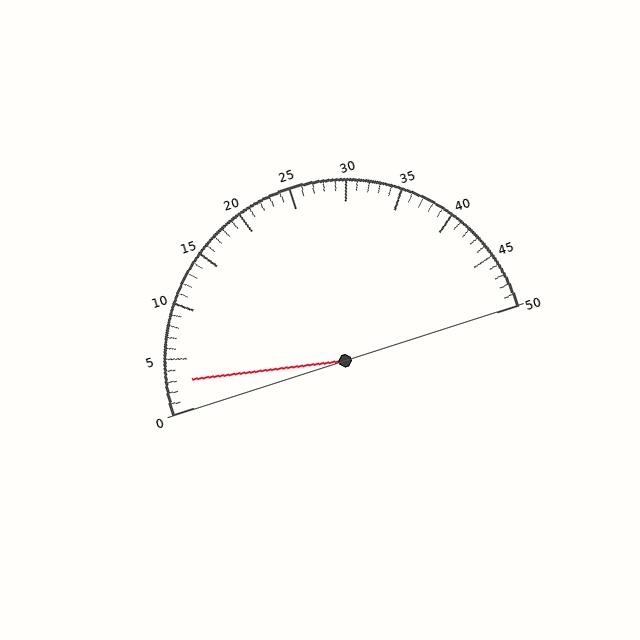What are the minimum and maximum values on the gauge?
The gauge ranges from 0 to 50.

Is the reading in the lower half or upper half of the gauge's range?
The reading is in the lower half of the range (0 to 50).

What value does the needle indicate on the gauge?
The needle indicates approximately 3.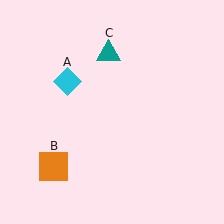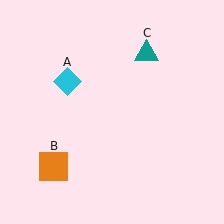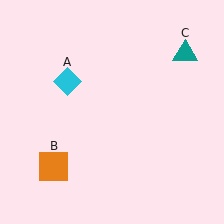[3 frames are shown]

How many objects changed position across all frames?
1 object changed position: teal triangle (object C).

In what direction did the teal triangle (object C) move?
The teal triangle (object C) moved right.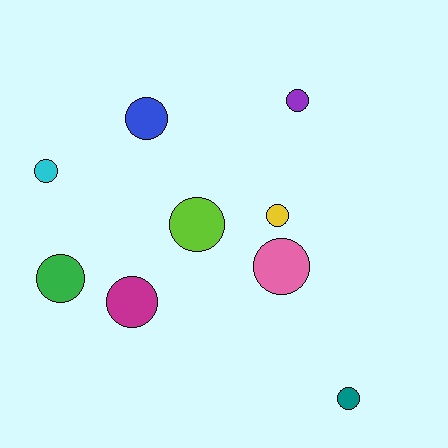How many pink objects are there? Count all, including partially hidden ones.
There is 1 pink object.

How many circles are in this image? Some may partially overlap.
There are 9 circles.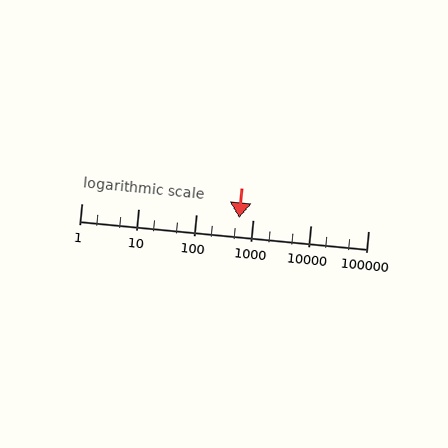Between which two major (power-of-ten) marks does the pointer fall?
The pointer is between 100 and 1000.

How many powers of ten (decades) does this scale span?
The scale spans 5 decades, from 1 to 100000.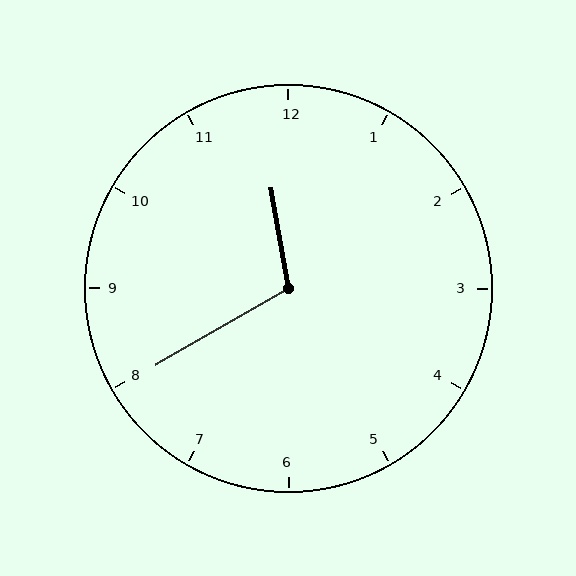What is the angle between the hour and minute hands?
Approximately 110 degrees.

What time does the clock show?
11:40.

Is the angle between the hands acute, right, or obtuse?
It is obtuse.